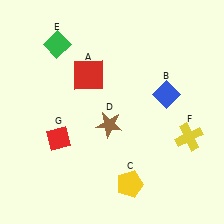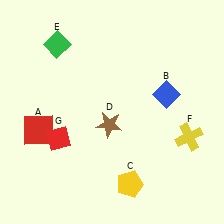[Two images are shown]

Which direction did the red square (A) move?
The red square (A) moved down.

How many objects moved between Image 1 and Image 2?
1 object moved between the two images.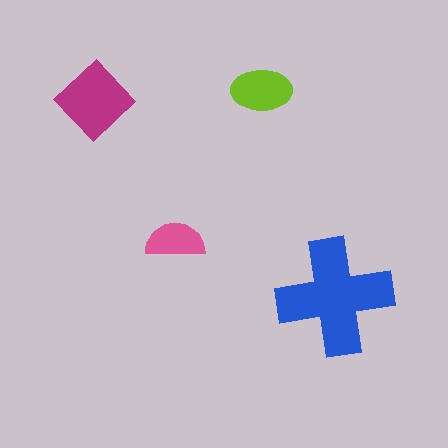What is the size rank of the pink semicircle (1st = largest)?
4th.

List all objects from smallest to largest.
The pink semicircle, the lime ellipse, the magenta diamond, the blue cross.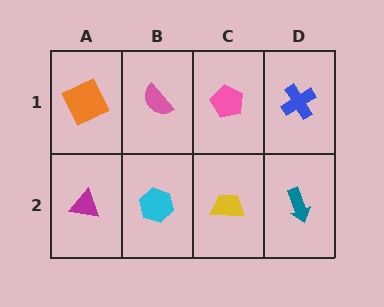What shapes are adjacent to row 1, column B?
A cyan hexagon (row 2, column B), an orange square (row 1, column A), a pink pentagon (row 1, column C).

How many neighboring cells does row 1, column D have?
2.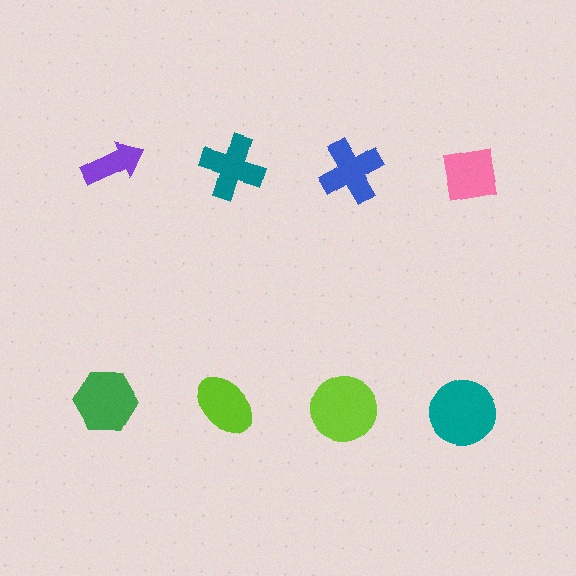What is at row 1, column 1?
A purple arrow.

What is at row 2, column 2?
A lime ellipse.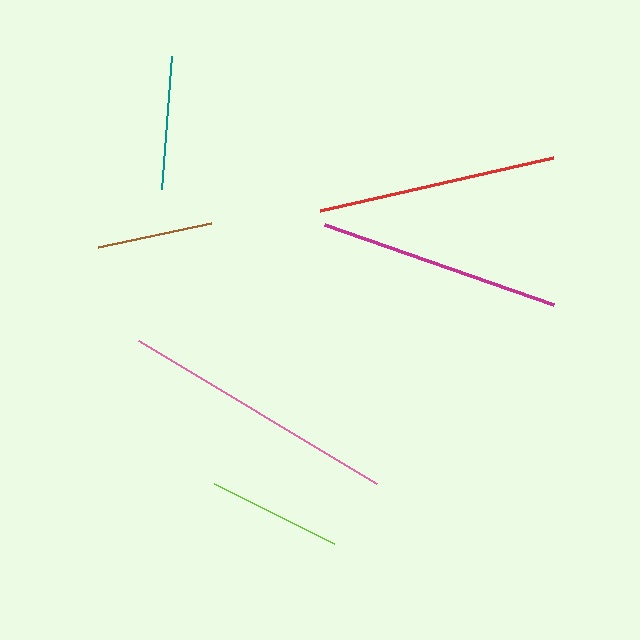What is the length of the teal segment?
The teal segment is approximately 133 pixels long.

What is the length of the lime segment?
The lime segment is approximately 135 pixels long.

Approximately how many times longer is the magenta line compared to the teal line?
The magenta line is approximately 1.8 times the length of the teal line.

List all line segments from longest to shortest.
From longest to shortest: pink, magenta, red, lime, teal, brown.